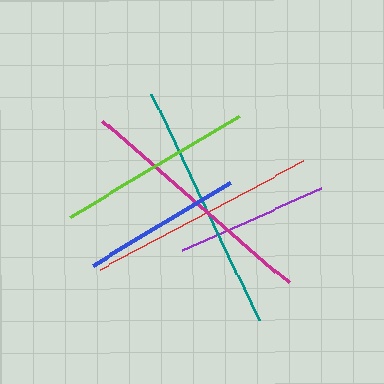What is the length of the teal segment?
The teal segment is approximately 249 pixels long.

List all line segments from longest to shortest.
From longest to shortest: teal, magenta, red, lime, blue, purple.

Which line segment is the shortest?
The purple line is the shortest at approximately 152 pixels.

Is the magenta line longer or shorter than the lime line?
The magenta line is longer than the lime line.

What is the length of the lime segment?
The lime segment is approximately 197 pixels long.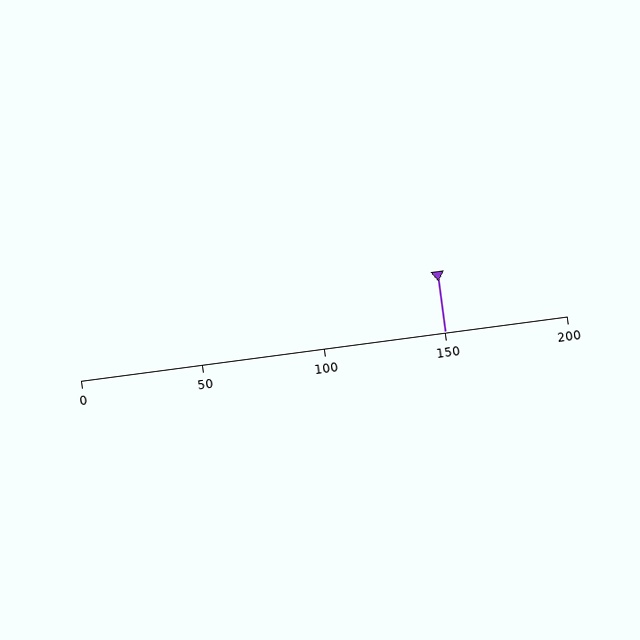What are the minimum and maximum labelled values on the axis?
The axis runs from 0 to 200.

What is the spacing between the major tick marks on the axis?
The major ticks are spaced 50 apart.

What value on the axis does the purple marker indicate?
The marker indicates approximately 150.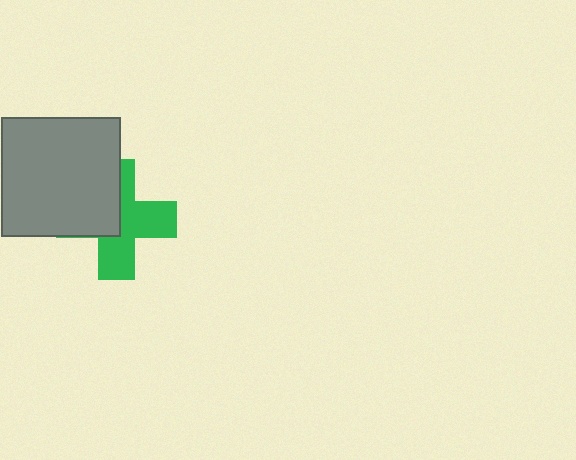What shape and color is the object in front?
The object in front is a gray square.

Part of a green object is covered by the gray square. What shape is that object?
It is a cross.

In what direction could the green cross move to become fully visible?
The green cross could move toward the lower-right. That would shift it out from behind the gray square entirely.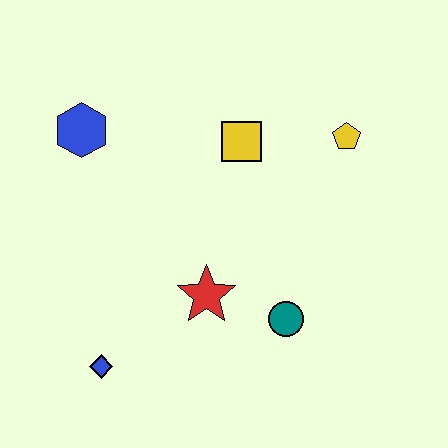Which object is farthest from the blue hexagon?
The teal circle is farthest from the blue hexagon.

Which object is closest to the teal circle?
The red star is closest to the teal circle.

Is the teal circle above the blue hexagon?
No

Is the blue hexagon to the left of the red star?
Yes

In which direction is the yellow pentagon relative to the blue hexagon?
The yellow pentagon is to the right of the blue hexagon.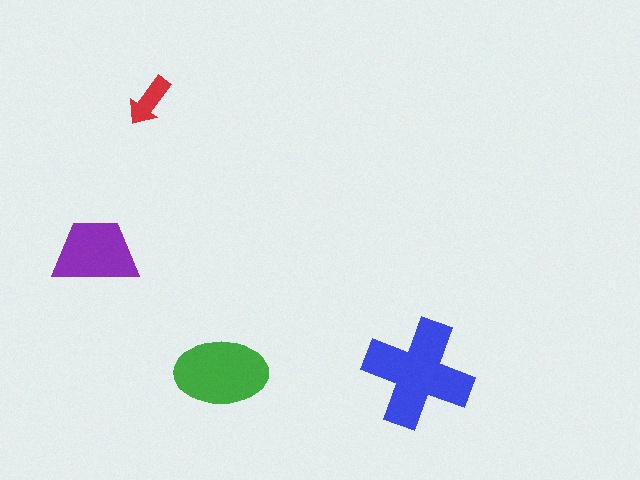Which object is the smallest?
The red arrow.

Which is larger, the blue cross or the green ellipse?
The blue cross.